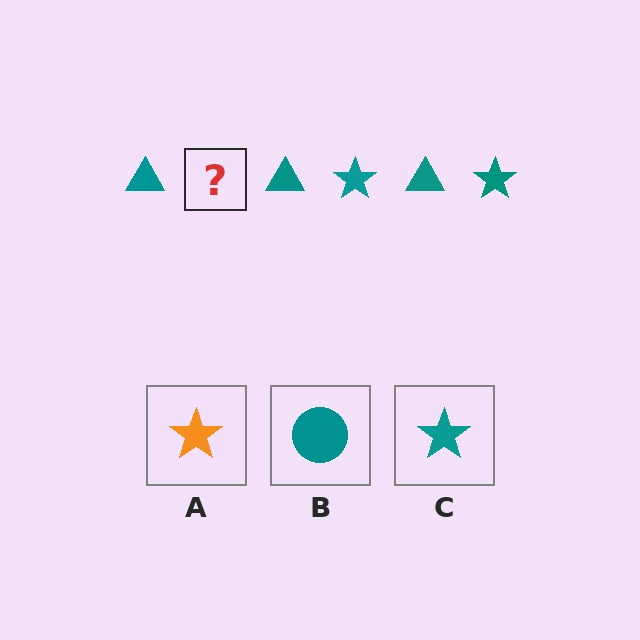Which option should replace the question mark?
Option C.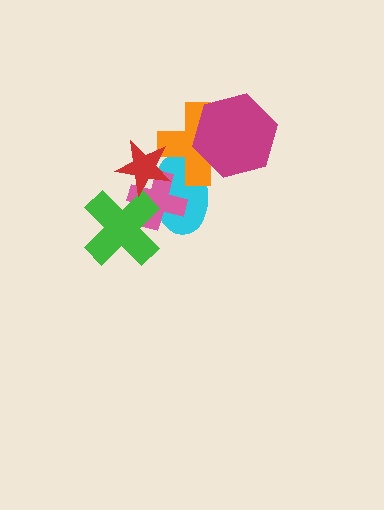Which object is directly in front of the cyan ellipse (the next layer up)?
The pink cross is directly in front of the cyan ellipse.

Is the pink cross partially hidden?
Yes, it is partially covered by another shape.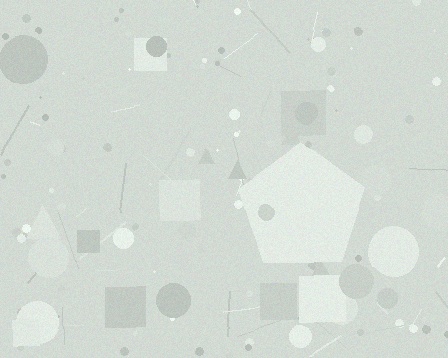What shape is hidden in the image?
A pentagon is hidden in the image.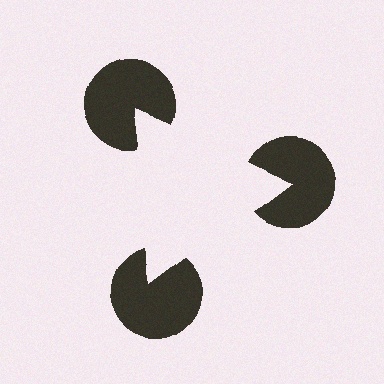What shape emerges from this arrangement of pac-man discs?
An illusory triangle — its edges are inferred from the aligned wedge cuts in the pac-man discs, not physically drawn.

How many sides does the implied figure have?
3 sides.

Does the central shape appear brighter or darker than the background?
It typically appears slightly brighter than the background, even though no actual brightness change is drawn.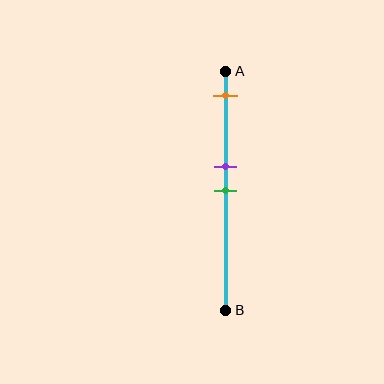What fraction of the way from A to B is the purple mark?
The purple mark is approximately 40% (0.4) of the way from A to B.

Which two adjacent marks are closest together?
The purple and green marks are the closest adjacent pair.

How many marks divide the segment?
There are 3 marks dividing the segment.